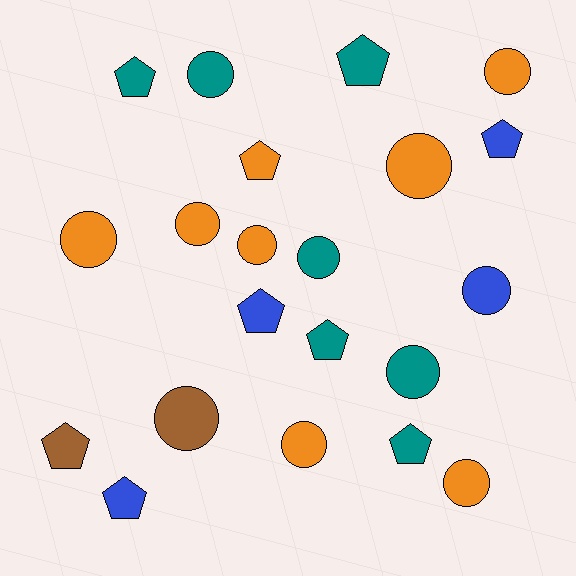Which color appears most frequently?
Orange, with 8 objects.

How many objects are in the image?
There are 21 objects.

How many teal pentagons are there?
There are 4 teal pentagons.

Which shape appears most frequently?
Circle, with 12 objects.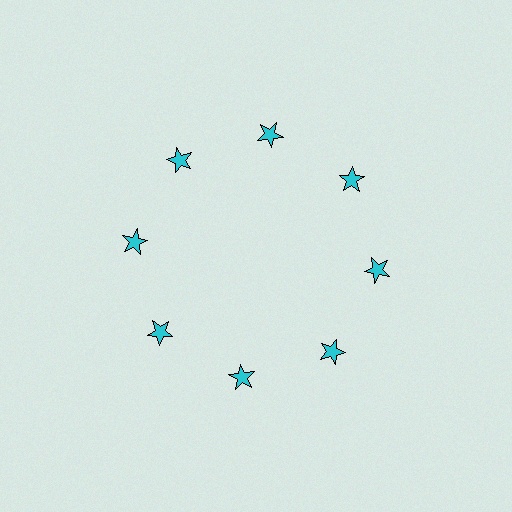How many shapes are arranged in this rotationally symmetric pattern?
There are 8 shapes, arranged in 8 groups of 1.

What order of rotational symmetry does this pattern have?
This pattern has 8-fold rotational symmetry.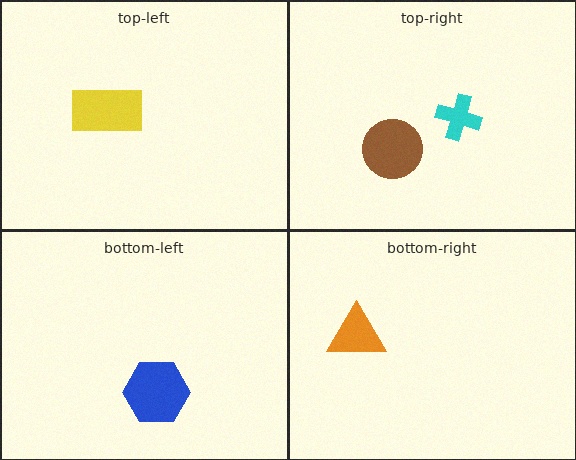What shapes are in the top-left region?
The yellow rectangle.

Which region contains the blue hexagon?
The bottom-left region.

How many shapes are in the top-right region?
2.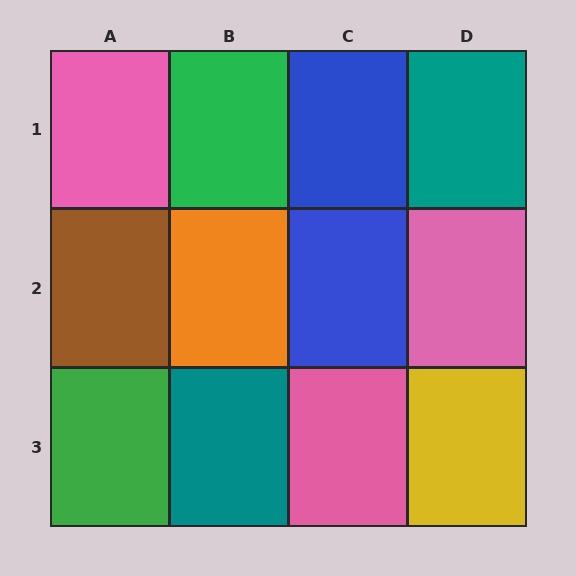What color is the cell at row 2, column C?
Blue.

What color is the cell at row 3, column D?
Yellow.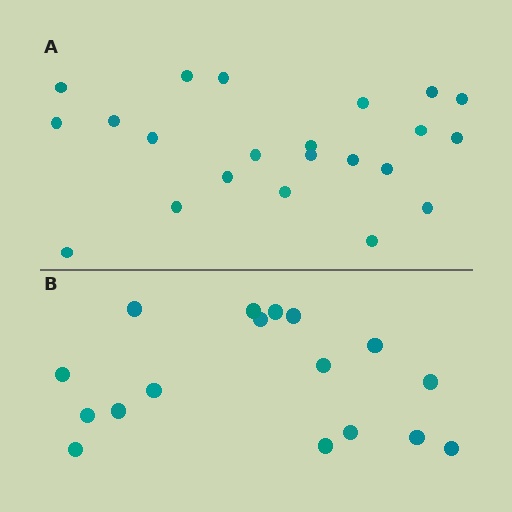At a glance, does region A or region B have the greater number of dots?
Region A (the top region) has more dots.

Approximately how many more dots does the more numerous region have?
Region A has about 5 more dots than region B.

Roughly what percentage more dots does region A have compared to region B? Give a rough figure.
About 30% more.